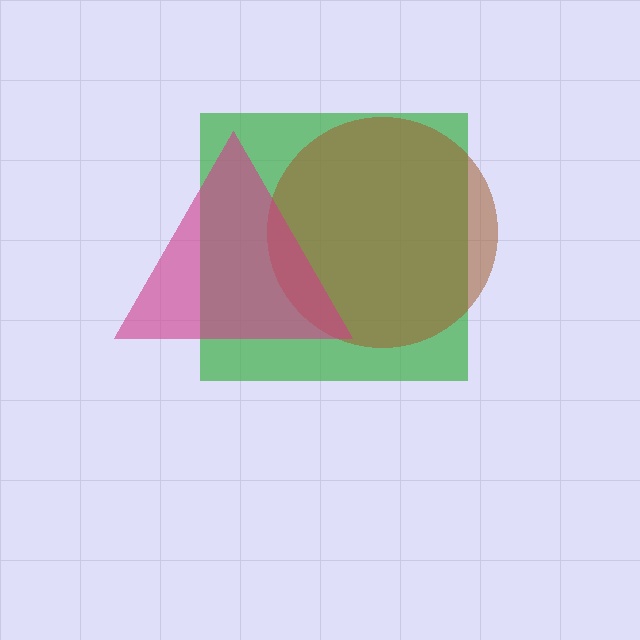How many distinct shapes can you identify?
There are 3 distinct shapes: a green square, a brown circle, a magenta triangle.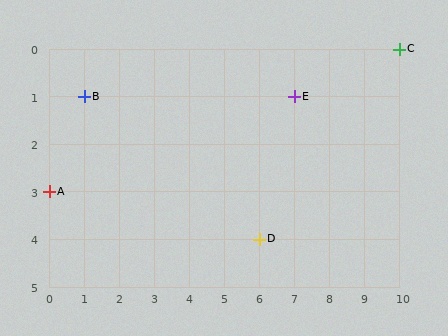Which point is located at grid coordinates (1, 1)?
Point B is at (1, 1).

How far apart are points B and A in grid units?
Points B and A are 1 column and 2 rows apart (about 2.2 grid units diagonally).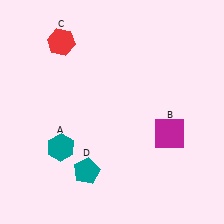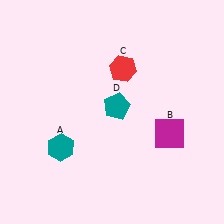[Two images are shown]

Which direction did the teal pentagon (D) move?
The teal pentagon (D) moved up.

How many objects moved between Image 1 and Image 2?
2 objects moved between the two images.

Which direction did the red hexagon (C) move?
The red hexagon (C) moved right.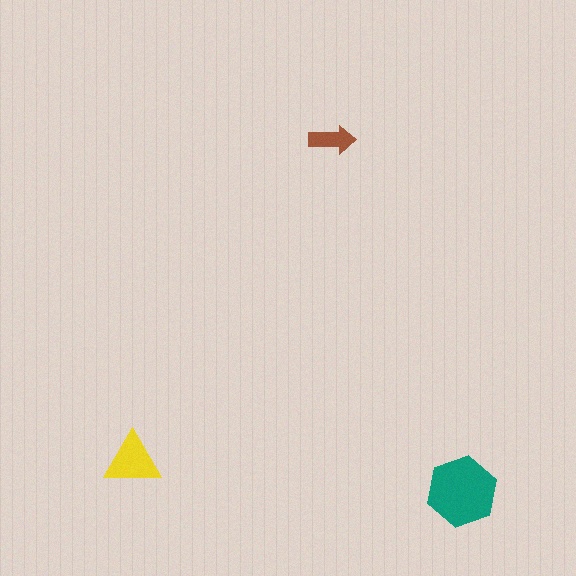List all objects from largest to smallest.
The teal hexagon, the yellow triangle, the brown arrow.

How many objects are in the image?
There are 3 objects in the image.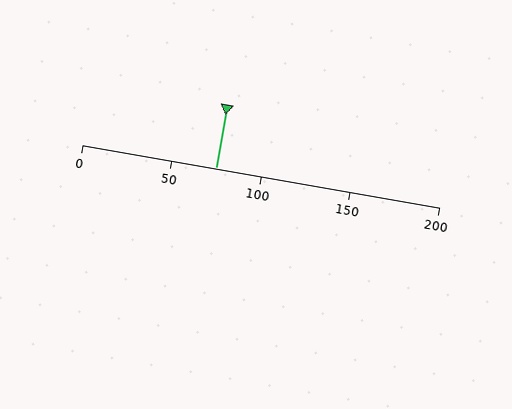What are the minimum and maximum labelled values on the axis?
The axis runs from 0 to 200.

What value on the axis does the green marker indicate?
The marker indicates approximately 75.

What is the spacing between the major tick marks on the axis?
The major ticks are spaced 50 apart.